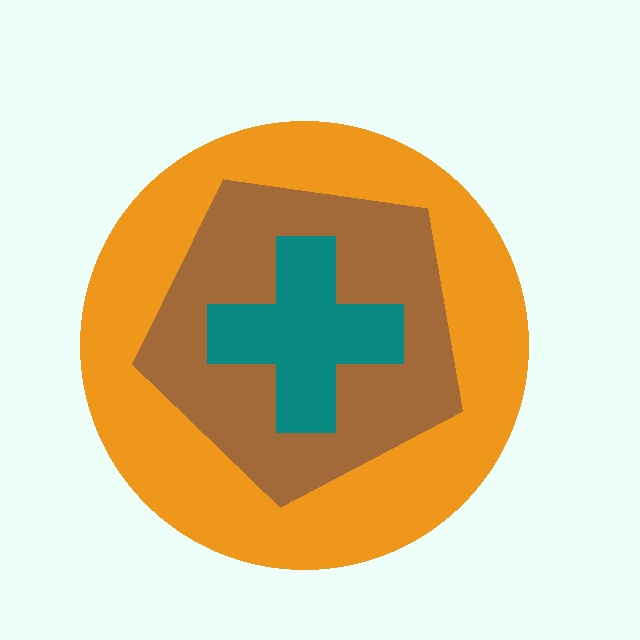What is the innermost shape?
The teal cross.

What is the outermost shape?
The orange circle.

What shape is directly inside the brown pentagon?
The teal cross.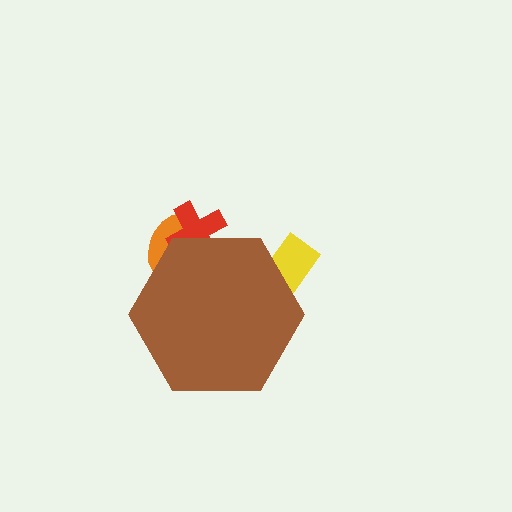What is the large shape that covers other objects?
A brown hexagon.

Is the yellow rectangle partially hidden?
Yes, the yellow rectangle is partially hidden behind the brown hexagon.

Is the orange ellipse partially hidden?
Yes, the orange ellipse is partially hidden behind the brown hexagon.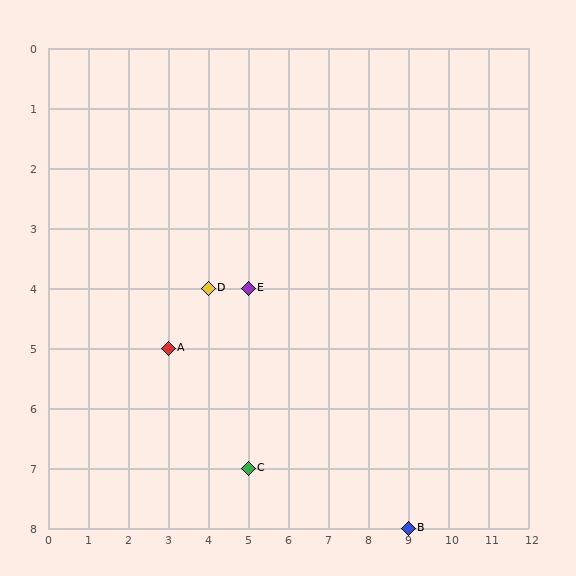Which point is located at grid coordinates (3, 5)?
Point A is at (3, 5).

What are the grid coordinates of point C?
Point C is at grid coordinates (5, 7).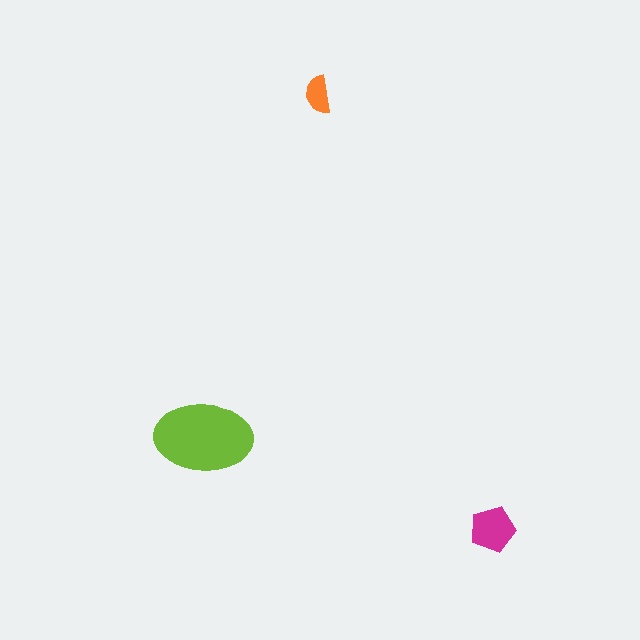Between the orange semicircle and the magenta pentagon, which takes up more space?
The magenta pentagon.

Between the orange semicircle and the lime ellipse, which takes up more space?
The lime ellipse.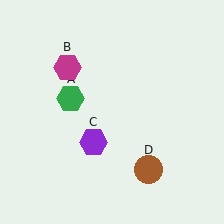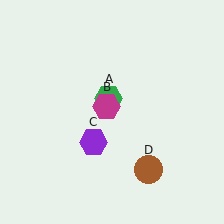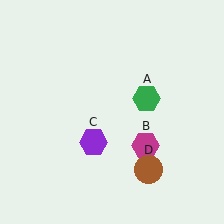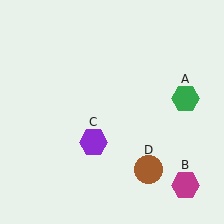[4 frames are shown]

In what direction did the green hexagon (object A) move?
The green hexagon (object A) moved right.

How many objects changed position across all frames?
2 objects changed position: green hexagon (object A), magenta hexagon (object B).